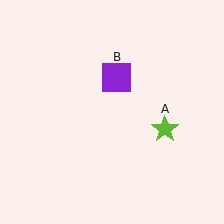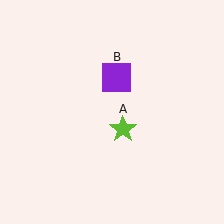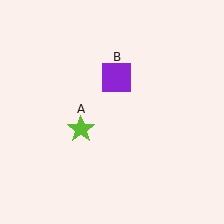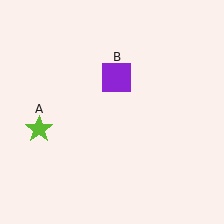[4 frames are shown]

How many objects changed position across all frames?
1 object changed position: lime star (object A).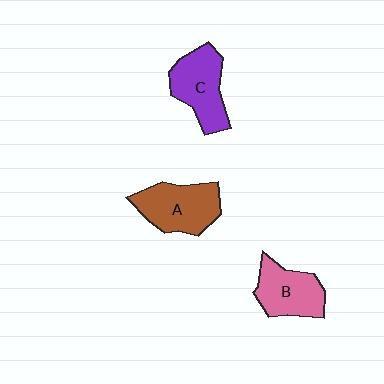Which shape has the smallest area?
Shape B (pink).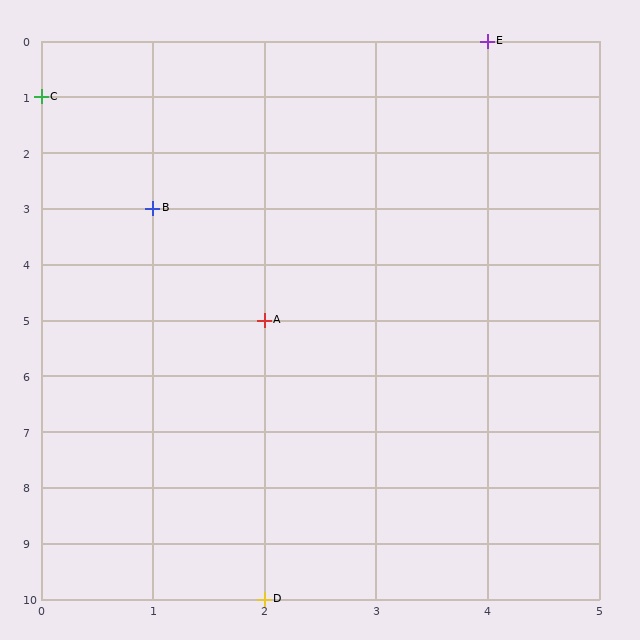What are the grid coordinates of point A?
Point A is at grid coordinates (2, 5).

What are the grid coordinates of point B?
Point B is at grid coordinates (1, 3).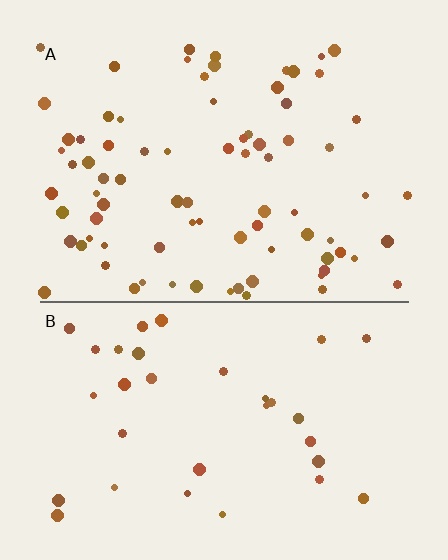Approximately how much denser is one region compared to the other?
Approximately 2.4× — region A over region B.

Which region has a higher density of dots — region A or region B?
A (the top).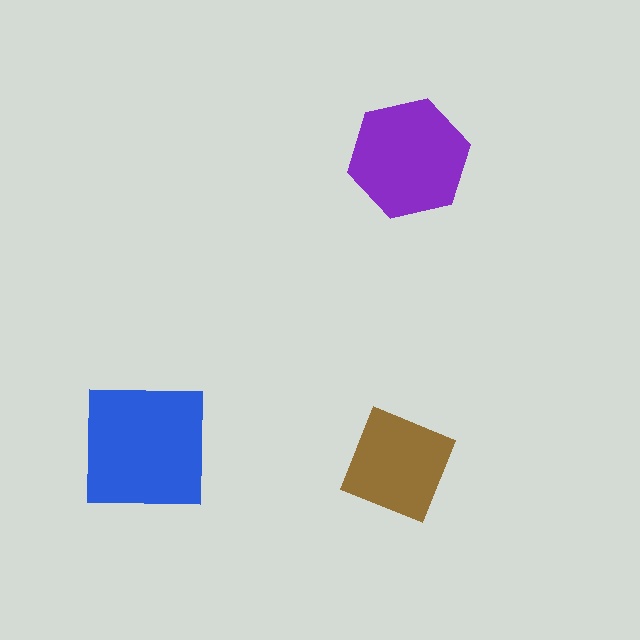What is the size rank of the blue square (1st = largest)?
1st.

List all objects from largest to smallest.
The blue square, the purple hexagon, the brown diamond.